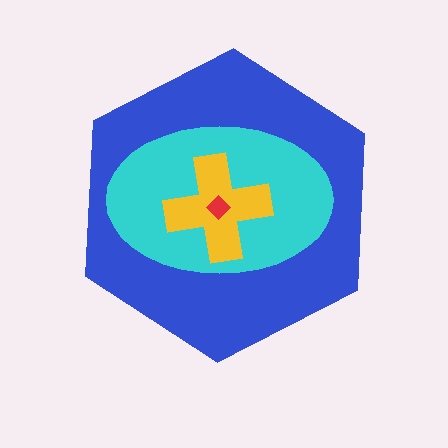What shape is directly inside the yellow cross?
The red diamond.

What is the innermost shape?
The red diamond.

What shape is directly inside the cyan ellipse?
The yellow cross.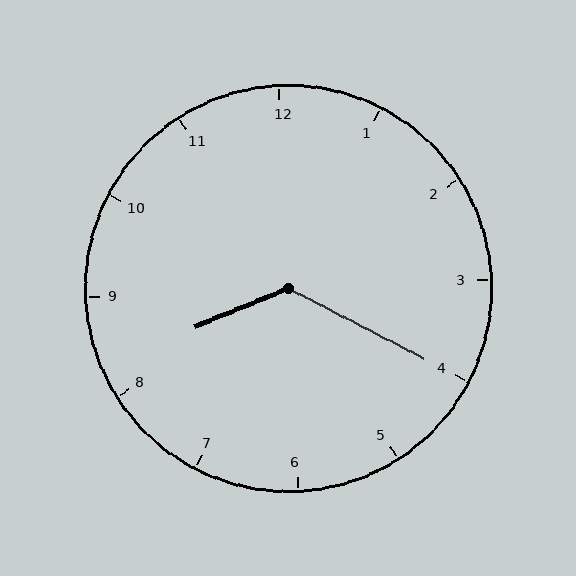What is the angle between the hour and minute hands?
Approximately 130 degrees.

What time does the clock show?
8:20.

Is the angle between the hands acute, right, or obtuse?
It is obtuse.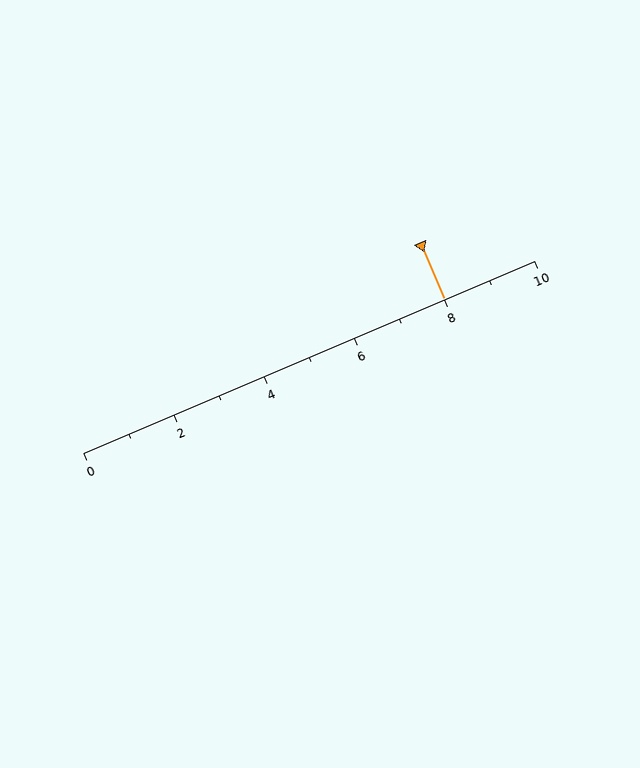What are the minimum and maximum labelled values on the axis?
The axis runs from 0 to 10.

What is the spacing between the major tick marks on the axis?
The major ticks are spaced 2 apart.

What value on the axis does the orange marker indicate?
The marker indicates approximately 8.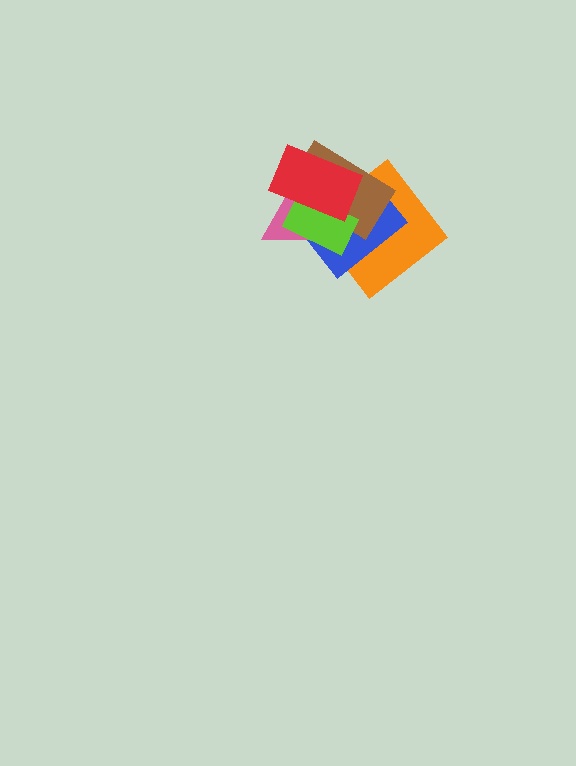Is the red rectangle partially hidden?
No, no other shape covers it.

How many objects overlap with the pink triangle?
5 objects overlap with the pink triangle.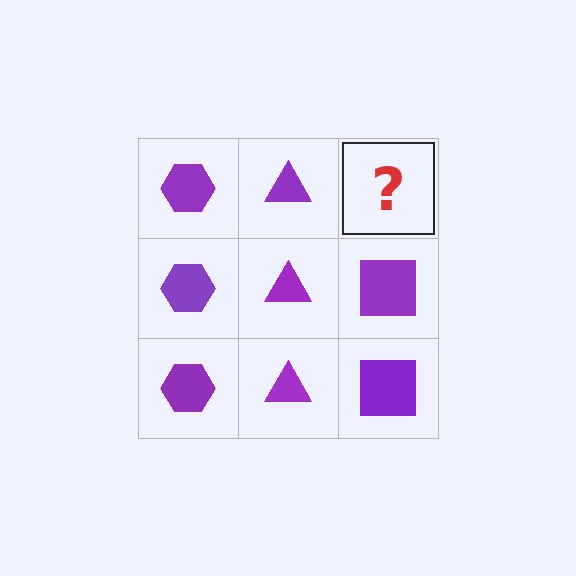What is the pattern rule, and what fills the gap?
The rule is that each column has a consistent shape. The gap should be filled with a purple square.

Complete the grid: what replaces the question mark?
The question mark should be replaced with a purple square.